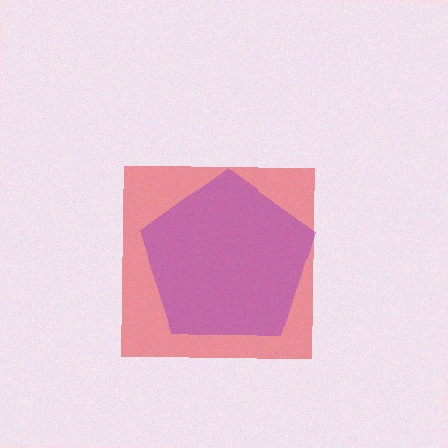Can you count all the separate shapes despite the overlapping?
Yes, there are 2 separate shapes.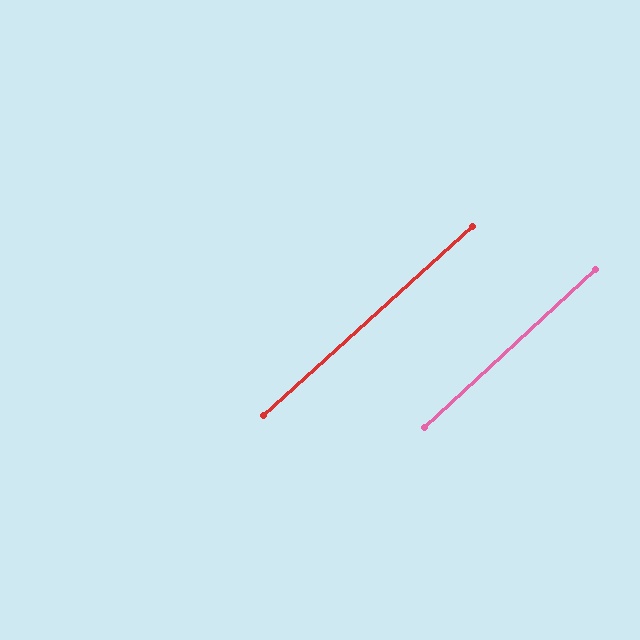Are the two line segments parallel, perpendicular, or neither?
Parallel — their directions differ by only 0.5°.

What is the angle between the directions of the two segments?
Approximately 1 degree.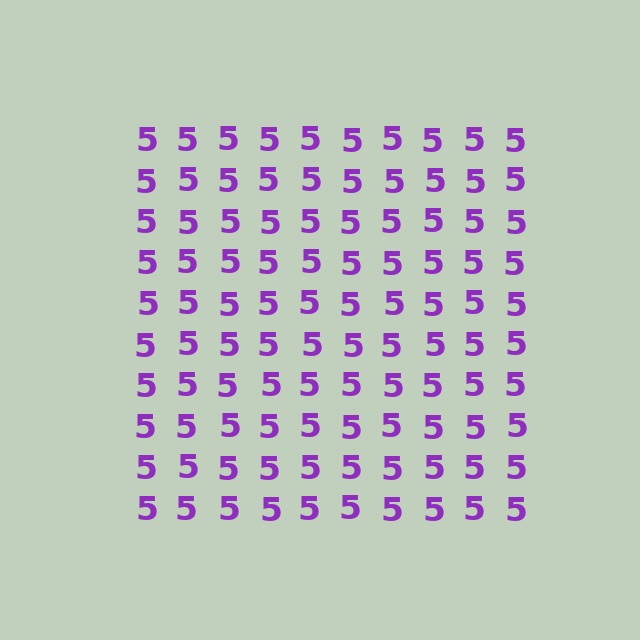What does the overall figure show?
The overall figure shows a square.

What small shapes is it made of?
It is made of small digit 5's.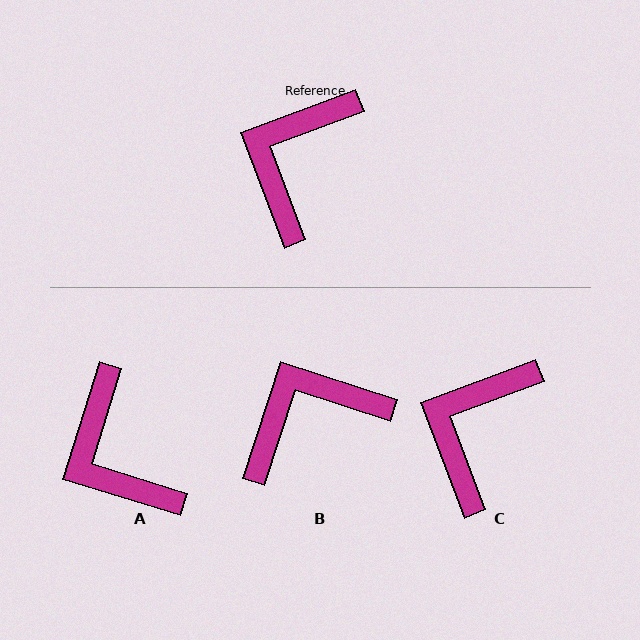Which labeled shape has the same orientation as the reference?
C.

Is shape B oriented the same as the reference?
No, it is off by about 39 degrees.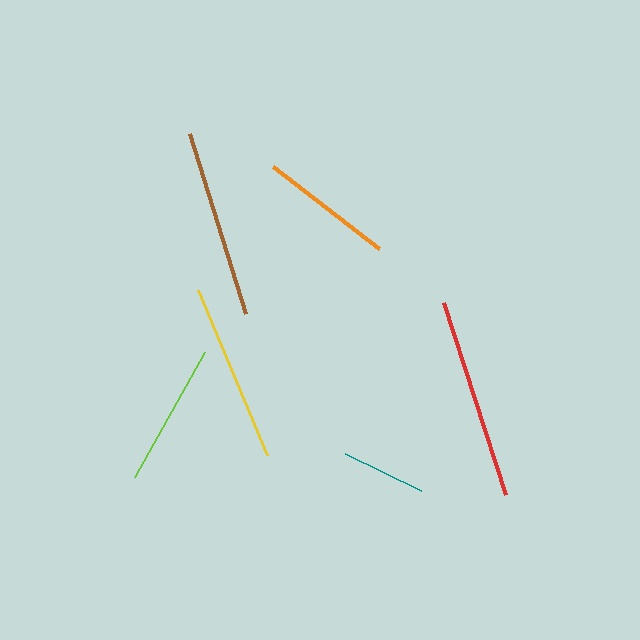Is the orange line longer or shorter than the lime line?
The lime line is longer than the orange line.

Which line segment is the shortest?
The teal line is the shortest at approximately 85 pixels.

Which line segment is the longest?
The red line is the longest at approximately 202 pixels.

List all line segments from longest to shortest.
From longest to shortest: red, brown, yellow, lime, orange, teal.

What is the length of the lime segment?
The lime segment is approximately 143 pixels long.